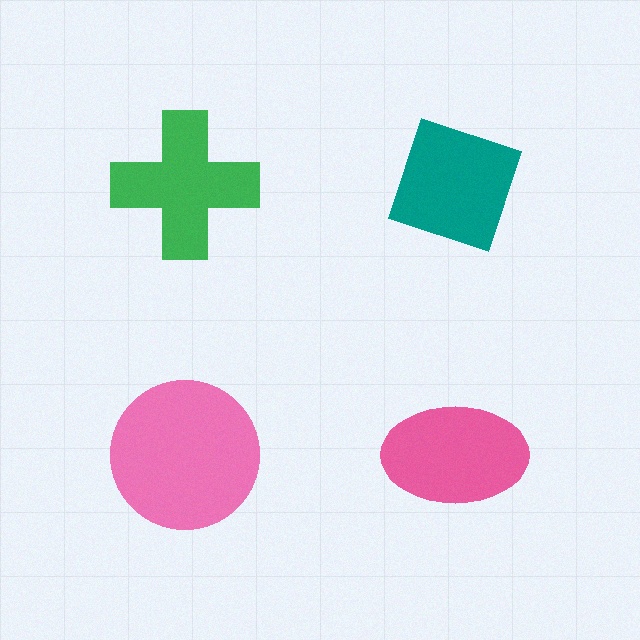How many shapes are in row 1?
2 shapes.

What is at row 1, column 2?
A teal diamond.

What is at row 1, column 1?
A green cross.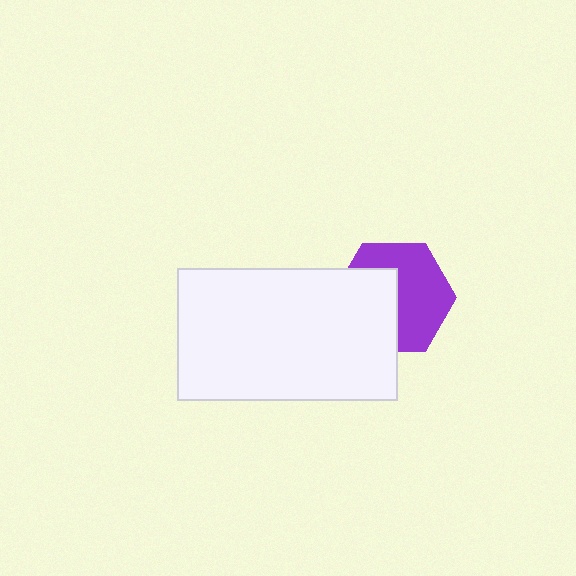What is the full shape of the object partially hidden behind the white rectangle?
The partially hidden object is a purple hexagon.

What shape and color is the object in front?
The object in front is a white rectangle.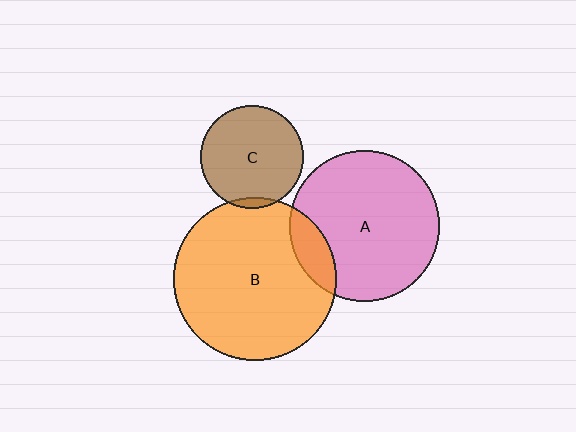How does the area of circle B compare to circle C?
Approximately 2.5 times.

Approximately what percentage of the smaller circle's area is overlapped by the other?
Approximately 15%.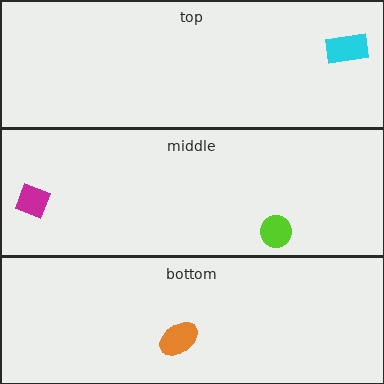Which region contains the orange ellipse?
The bottom region.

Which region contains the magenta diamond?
The middle region.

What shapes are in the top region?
The cyan rectangle.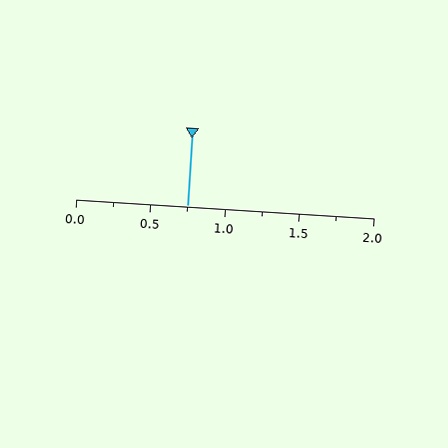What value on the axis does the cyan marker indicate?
The marker indicates approximately 0.75.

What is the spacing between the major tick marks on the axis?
The major ticks are spaced 0.5 apart.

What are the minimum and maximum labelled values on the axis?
The axis runs from 0.0 to 2.0.